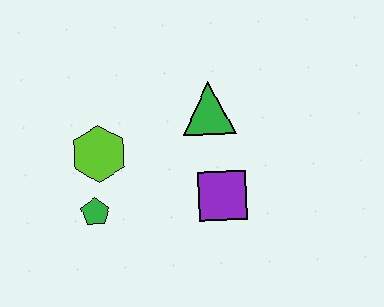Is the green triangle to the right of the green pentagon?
Yes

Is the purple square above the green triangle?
No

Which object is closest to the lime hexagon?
The green pentagon is closest to the lime hexagon.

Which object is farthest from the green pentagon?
The green triangle is farthest from the green pentagon.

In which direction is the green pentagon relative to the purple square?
The green pentagon is to the left of the purple square.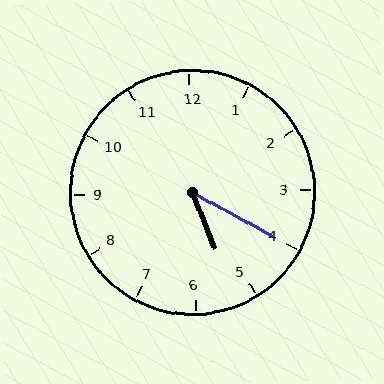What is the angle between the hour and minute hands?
Approximately 40 degrees.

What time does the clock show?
5:20.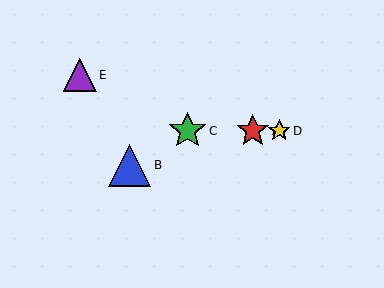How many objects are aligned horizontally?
3 objects (A, C, D) are aligned horizontally.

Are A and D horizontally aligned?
Yes, both are at y≈131.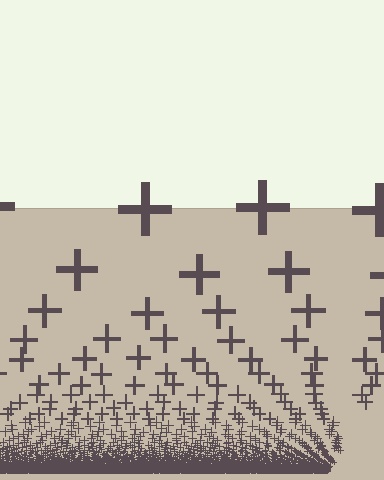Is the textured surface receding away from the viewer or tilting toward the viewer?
The surface appears to tilt toward the viewer. Texture elements get larger and sparser toward the top.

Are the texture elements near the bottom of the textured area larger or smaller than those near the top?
Smaller. The gradient is inverted — elements near the bottom are smaller and denser.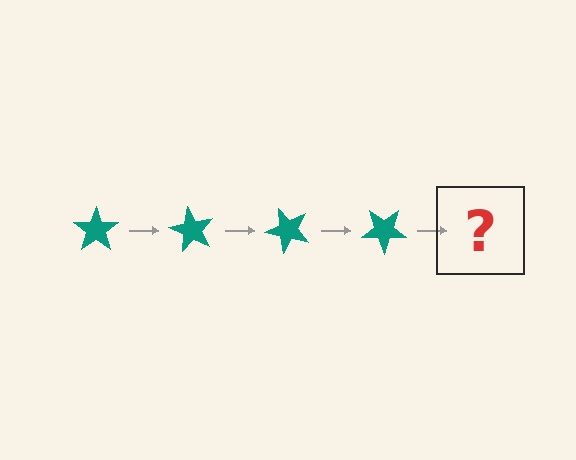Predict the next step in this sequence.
The next step is a teal star rotated 240 degrees.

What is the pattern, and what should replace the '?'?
The pattern is that the star rotates 60 degrees each step. The '?' should be a teal star rotated 240 degrees.